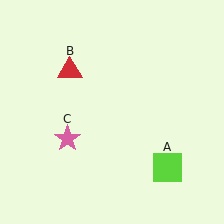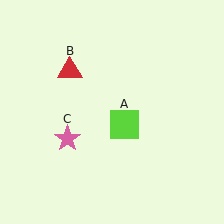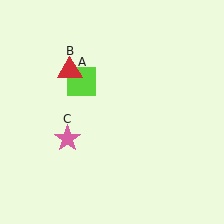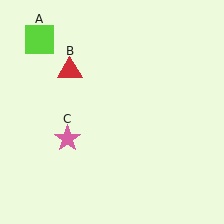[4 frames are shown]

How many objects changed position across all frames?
1 object changed position: lime square (object A).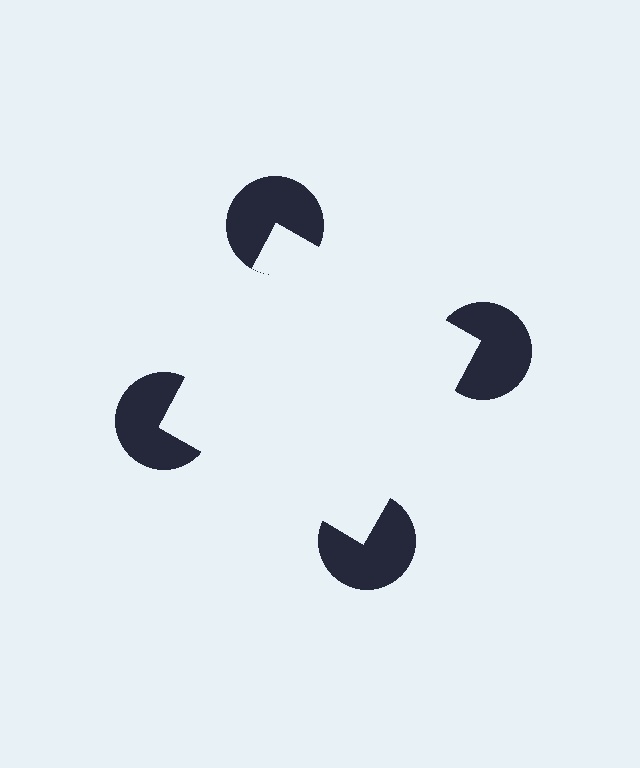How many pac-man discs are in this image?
There are 4 — one at each vertex of the illusory square.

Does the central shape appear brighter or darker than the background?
It typically appears slightly brighter than the background, even though no actual brightness change is drawn.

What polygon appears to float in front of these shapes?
An illusory square — its edges are inferred from the aligned wedge cuts in the pac-man discs, not physically drawn.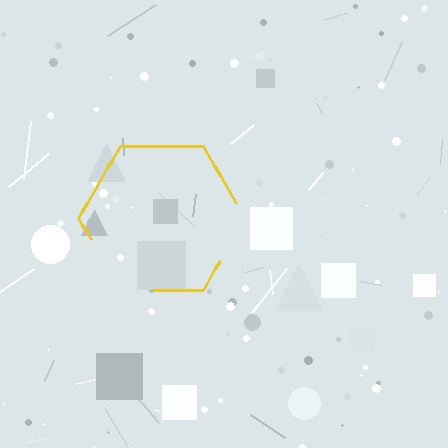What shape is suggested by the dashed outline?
The dashed outline suggests a hexagon.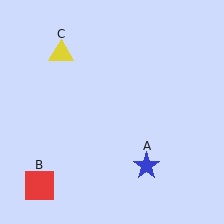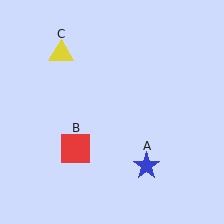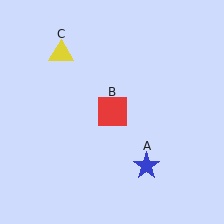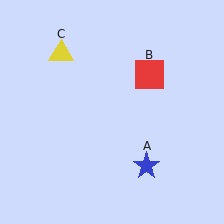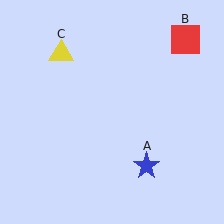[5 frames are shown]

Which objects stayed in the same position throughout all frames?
Blue star (object A) and yellow triangle (object C) remained stationary.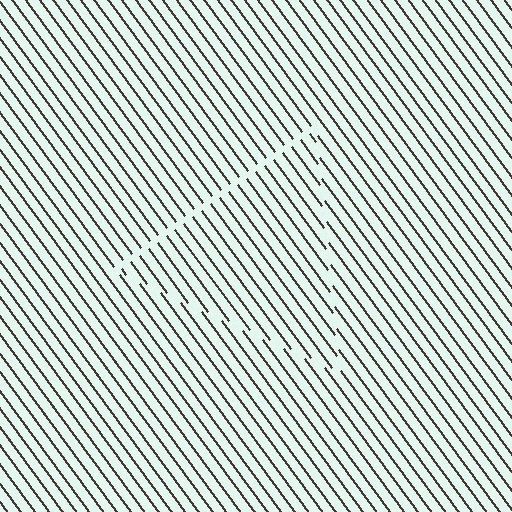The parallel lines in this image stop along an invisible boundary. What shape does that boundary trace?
An illusory triangle. The interior of the shape contains the same grating, shifted by half a period — the contour is defined by the phase discontinuity where line-ends from the inner and outer gratings abut.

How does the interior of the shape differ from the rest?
The interior of the shape contains the same grating, shifted by half a period — the contour is defined by the phase discontinuity where line-ends from the inner and outer gratings abut.